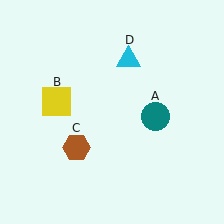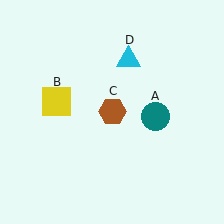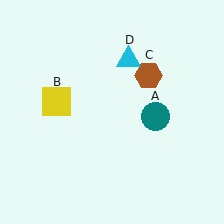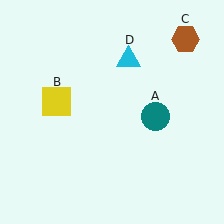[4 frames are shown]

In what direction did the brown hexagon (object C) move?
The brown hexagon (object C) moved up and to the right.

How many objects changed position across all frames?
1 object changed position: brown hexagon (object C).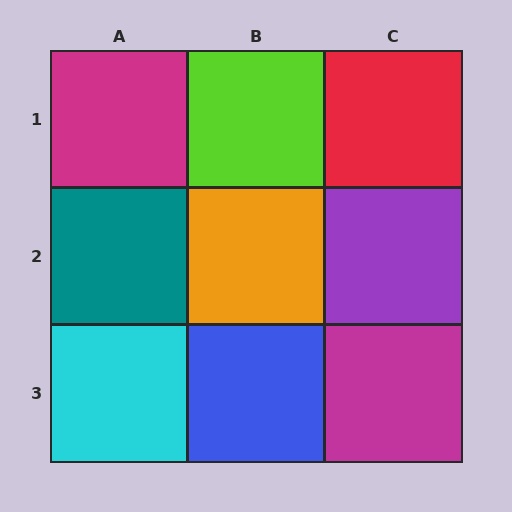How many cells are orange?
1 cell is orange.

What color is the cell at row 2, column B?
Orange.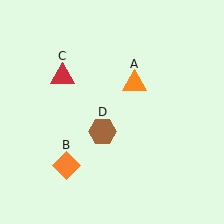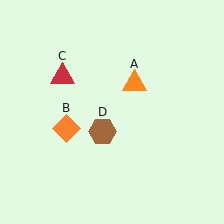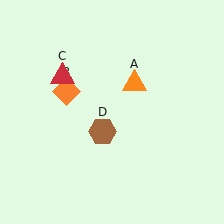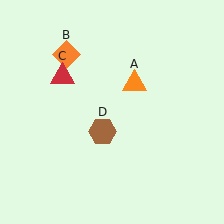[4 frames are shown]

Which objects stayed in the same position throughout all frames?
Orange triangle (object A) and red triangle (object C) and brown hexagon (object D) remained stationary.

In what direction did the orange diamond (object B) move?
The orange diamond (object B) moved up.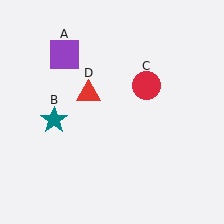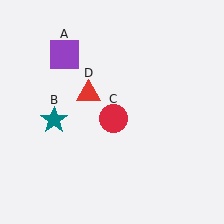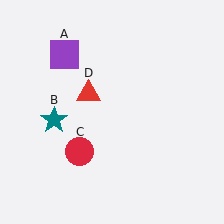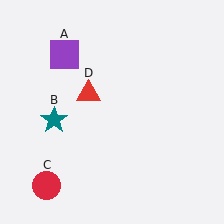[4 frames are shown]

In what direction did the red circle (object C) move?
The red circle (object C) moved down and to the left.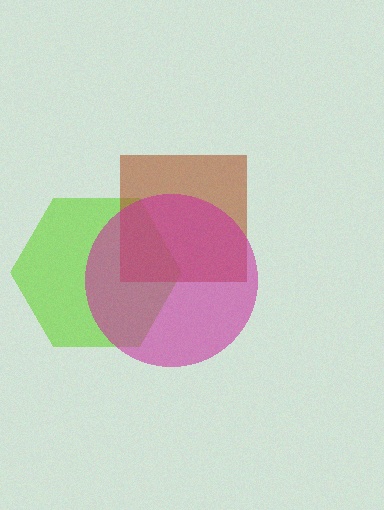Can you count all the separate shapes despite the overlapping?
Yes, there are 3 separate shapes.